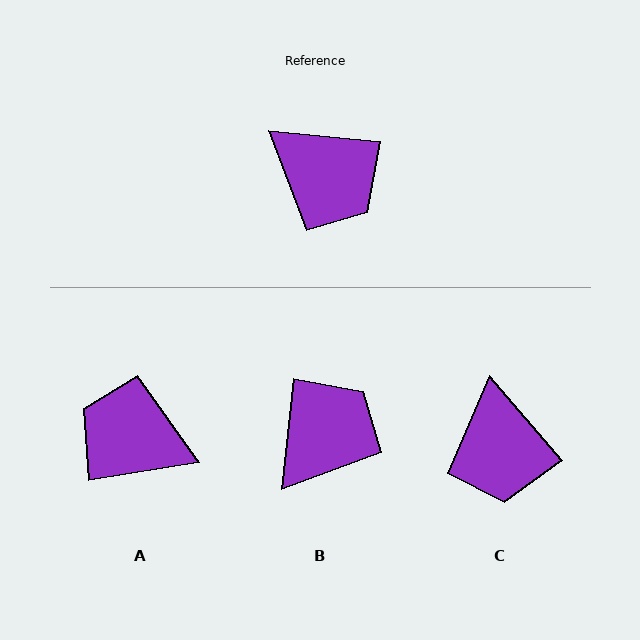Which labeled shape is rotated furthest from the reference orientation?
A, about 165 degrees away.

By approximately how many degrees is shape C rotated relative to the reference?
Approximately 43 degrees clockwise.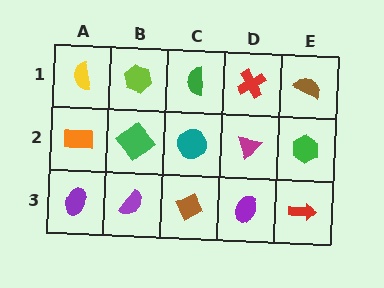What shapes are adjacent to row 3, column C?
A teal circle (row 2, column C), a purple semicircle (row 3, column B), a purple ellipse (row 3, column D).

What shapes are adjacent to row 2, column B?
A lime hexagon (row 1, column B), a purple semicircle (row 3, column B), an orange rectangle (row 2, column A), a teal circle (row 2, column C).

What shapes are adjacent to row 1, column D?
A magenta triangle (row 2, column D), a green semicircle (row 1, column C), a brown semicircle (row 1, column E).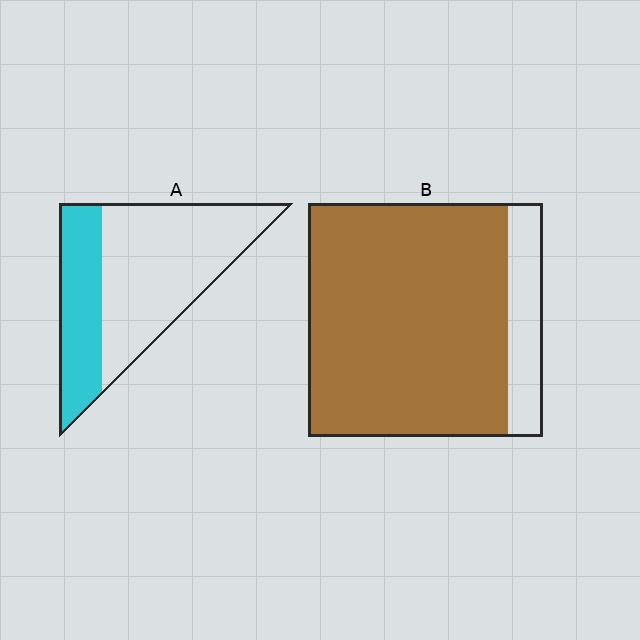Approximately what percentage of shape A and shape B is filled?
A is approximately 35% and B is approximately 85%.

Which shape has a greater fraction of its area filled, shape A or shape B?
Shape B.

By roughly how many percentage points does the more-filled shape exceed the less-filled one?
By roughly 50 percentage points (B over A).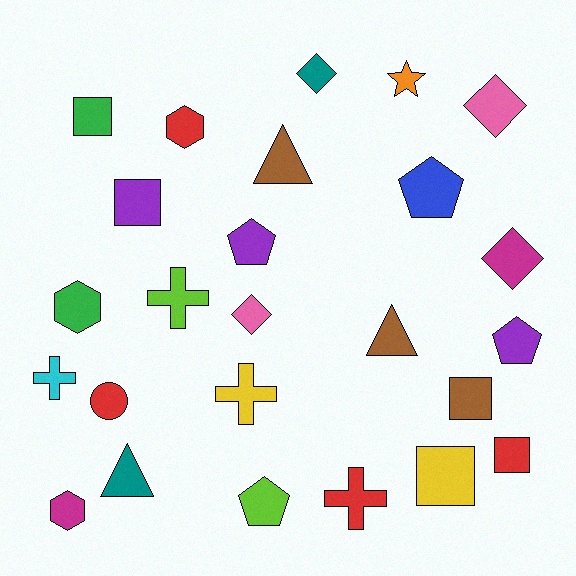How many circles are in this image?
There is 1 circle.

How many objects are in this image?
There are 25 objects.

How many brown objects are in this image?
There are 3 brown objects.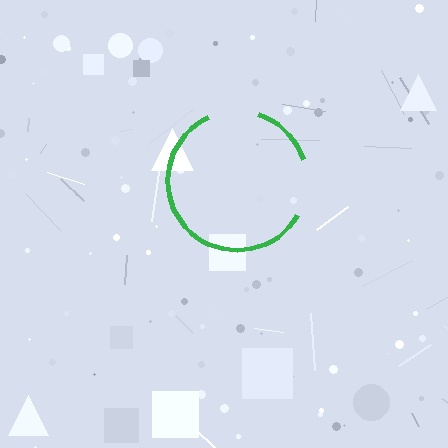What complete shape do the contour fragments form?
The contour fragments form a circle.